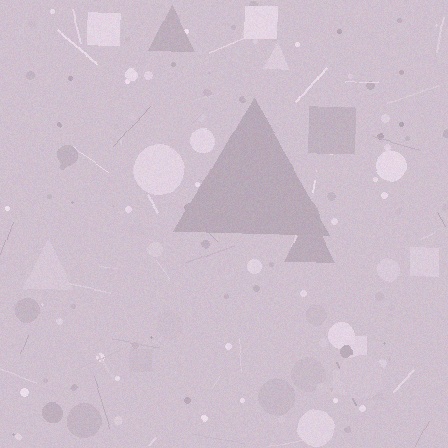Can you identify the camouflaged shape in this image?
The camouflaged shape is a triangle.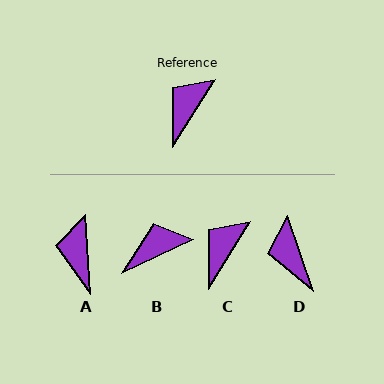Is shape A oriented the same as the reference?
No, it is off by about 36 degrees.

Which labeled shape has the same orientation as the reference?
C.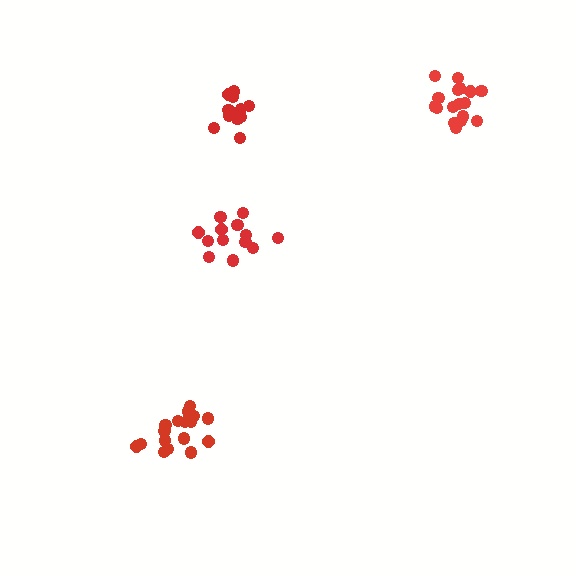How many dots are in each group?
Group 1: 13 dots, Group 2: 17 dots, Group 3: 12 dots, Group 4: 17 dots (59 total).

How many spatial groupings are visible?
There are 4 spatial groupings.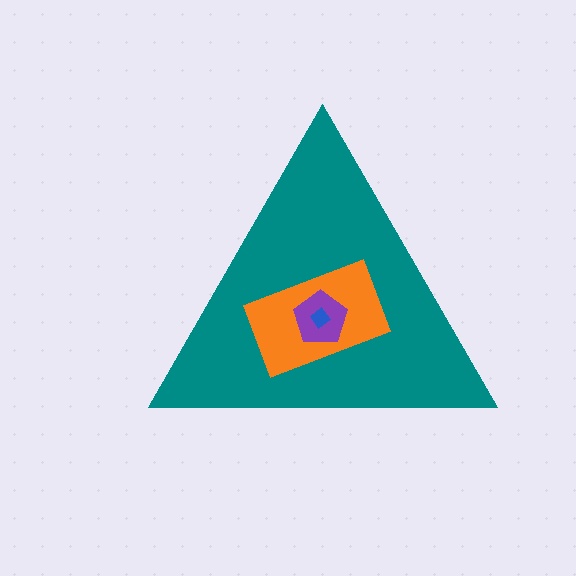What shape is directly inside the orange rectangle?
The purple pentagon.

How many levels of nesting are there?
4.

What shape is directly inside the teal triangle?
The orange rectangle.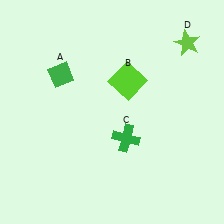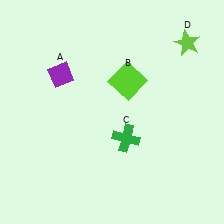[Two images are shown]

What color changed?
The diamond (A) changed from green in Image 1 to purple in Image 2.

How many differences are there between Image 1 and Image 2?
There is 1 difference between the two images.